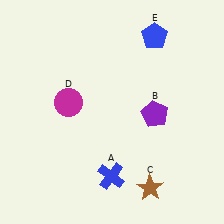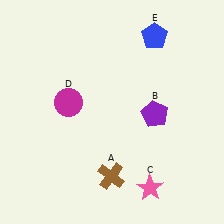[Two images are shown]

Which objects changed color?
A changed from blue to brown. C changed from brown to pink.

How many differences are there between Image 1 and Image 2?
There are 2 differences between the two images.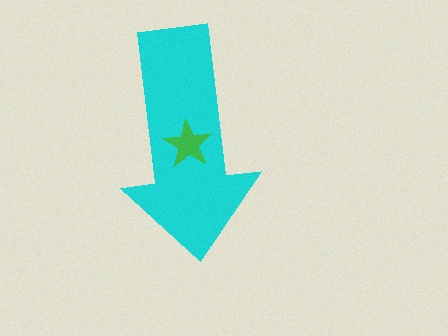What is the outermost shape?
The cyan arrow.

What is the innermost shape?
The green star.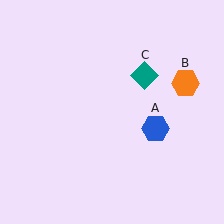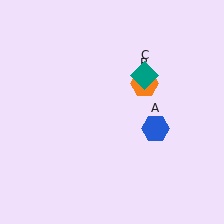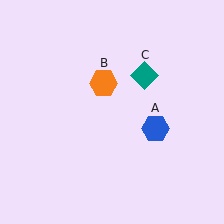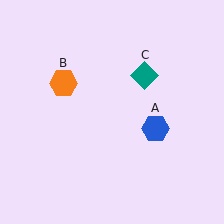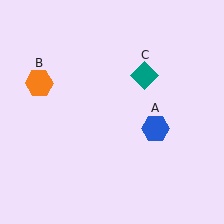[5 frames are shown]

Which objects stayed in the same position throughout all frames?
Blue hexagon (object A) and teal diamond (object C) remained stationary.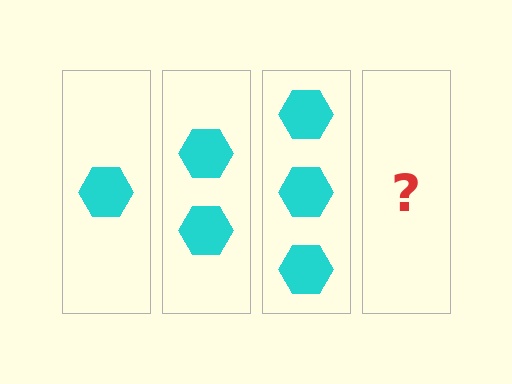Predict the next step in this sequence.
The next step is 4 hexagons.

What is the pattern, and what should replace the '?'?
The pattern is that each step adds one more hexagon. The '?' should be 4 hexagons.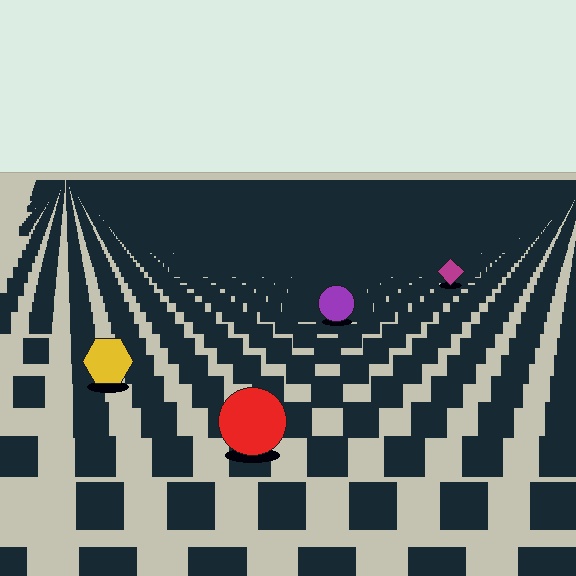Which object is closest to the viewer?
The red circle is closest. The texture marks near it are larger and more spread out.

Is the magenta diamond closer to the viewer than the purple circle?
No. The purple circle is closer — you can tell from the texture gradient: the ground texture is coarser near it.